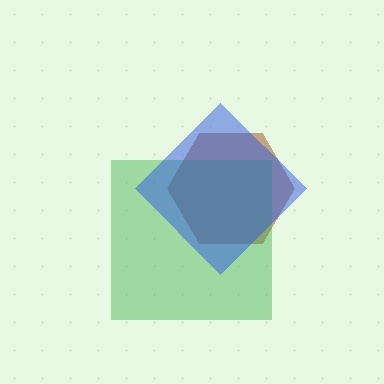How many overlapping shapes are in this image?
There are 3 overlapping shapes in the image.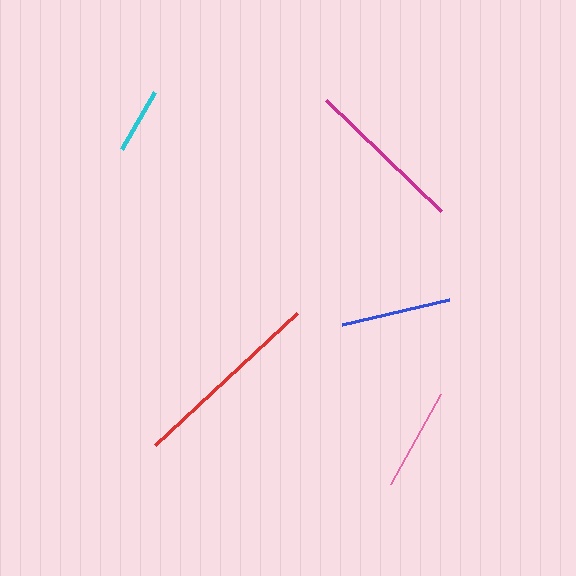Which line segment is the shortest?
The cyan line is the shortest at approximately 66 pixels.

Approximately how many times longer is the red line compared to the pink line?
The red line is approximately 1.9 times the length of the pink line.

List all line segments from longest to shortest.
From longest to shortest: red, magenta, blue, pink, cyan.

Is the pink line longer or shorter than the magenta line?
The magenta line is longer than the pink line.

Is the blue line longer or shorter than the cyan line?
The blue line is longer than the cyan line.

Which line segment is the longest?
The red line is the longest at approximately 194 pixels.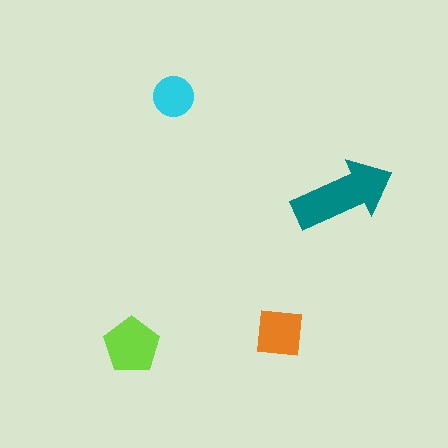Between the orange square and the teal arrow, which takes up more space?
The teal arrow.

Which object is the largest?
The teal arrow.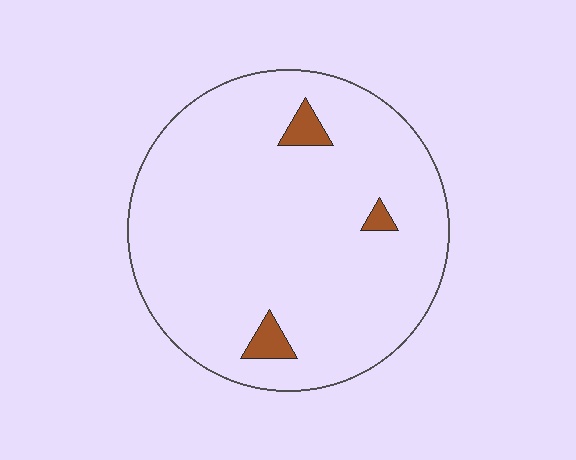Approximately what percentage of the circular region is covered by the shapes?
Approximately 5%.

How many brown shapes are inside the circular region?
3.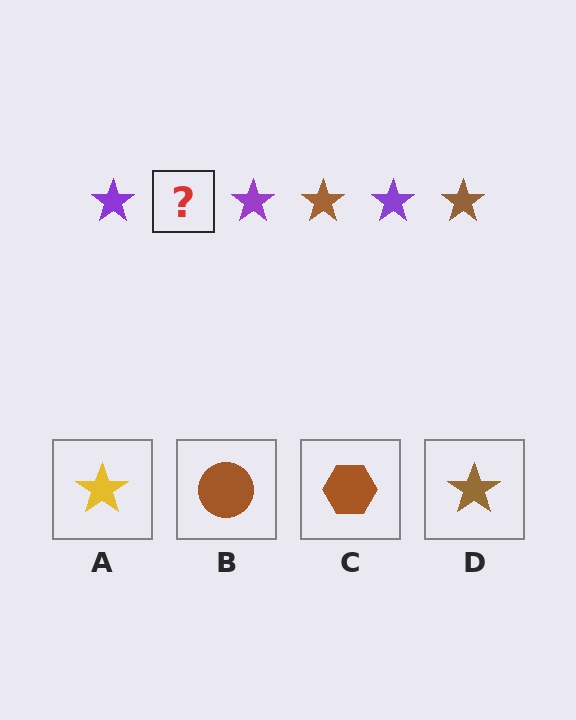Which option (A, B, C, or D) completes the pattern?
D.